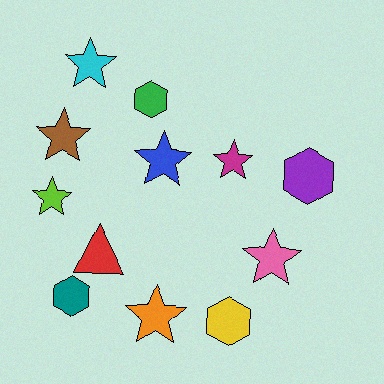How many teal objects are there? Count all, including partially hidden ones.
There is 1 teal object.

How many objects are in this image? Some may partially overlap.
There are 12 objects.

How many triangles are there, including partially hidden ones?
There is 1 triangle.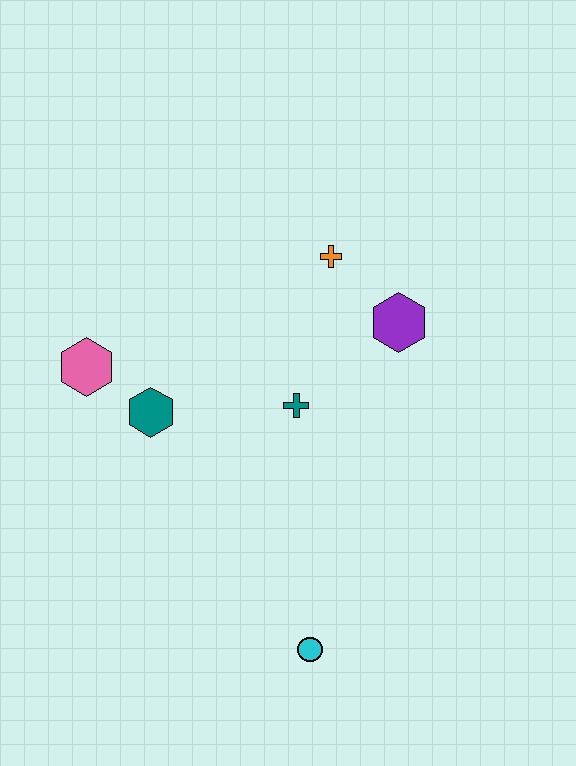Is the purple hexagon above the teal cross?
Yes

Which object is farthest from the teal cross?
The cyan circle is farthest from the teal cross.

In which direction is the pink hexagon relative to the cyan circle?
The pink hexagon is above the cyan circle.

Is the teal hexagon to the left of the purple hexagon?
Yes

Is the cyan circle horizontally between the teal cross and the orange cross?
Yes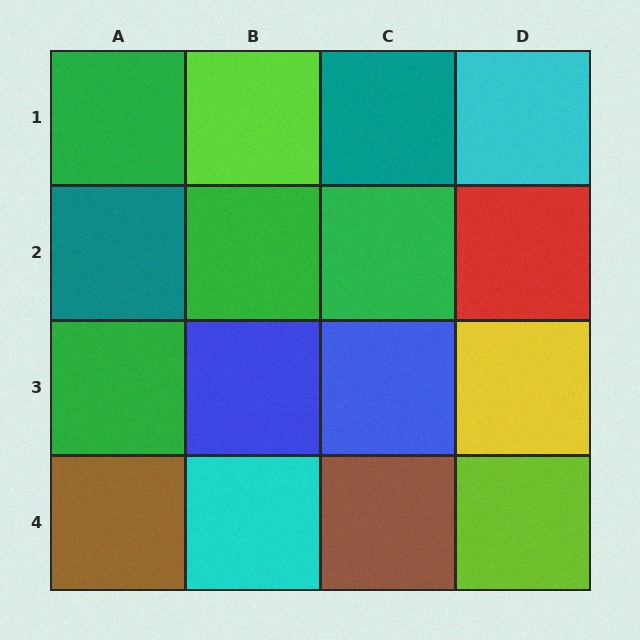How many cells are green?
4 cells are green.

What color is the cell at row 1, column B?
Lime.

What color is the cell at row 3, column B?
Blue.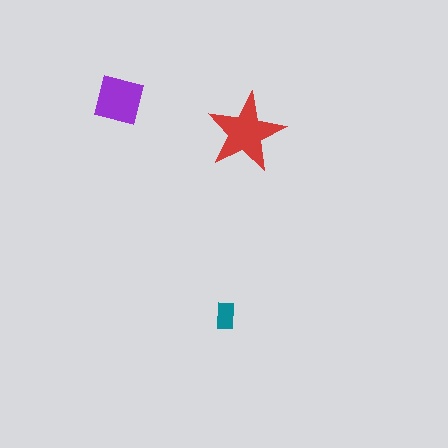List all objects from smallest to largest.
The teal rectangle, the purple square, the red star.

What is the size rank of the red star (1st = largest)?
1st.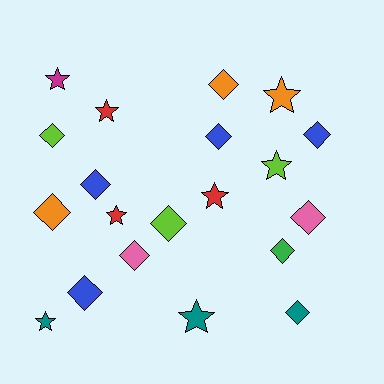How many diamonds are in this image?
There are 12 diamonds.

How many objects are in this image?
There are 20 objects.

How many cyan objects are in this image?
There are no cyan objects.